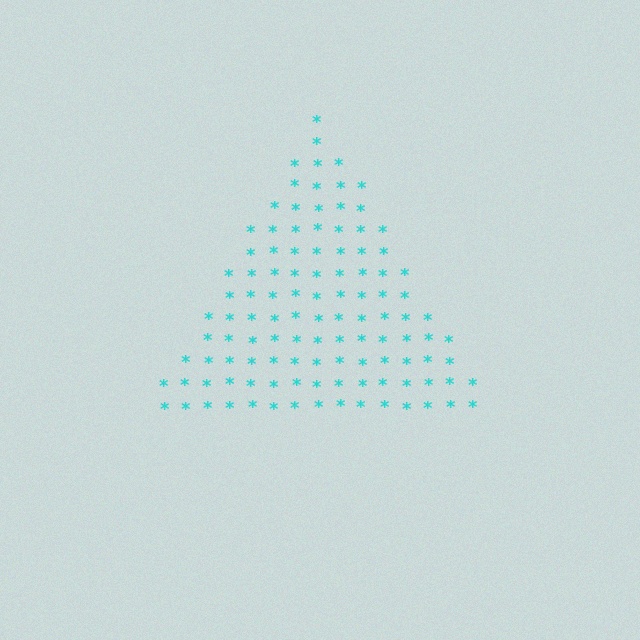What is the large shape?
The large shape is a triangle.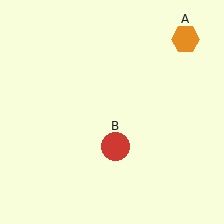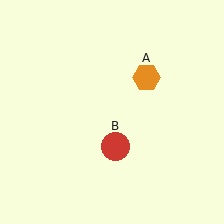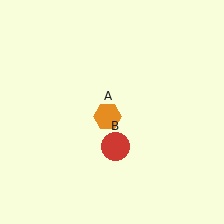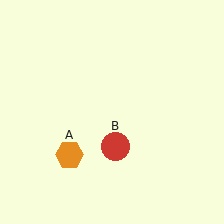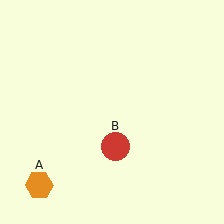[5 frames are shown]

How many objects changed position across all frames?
1 object changed position: orange hexagon (object A).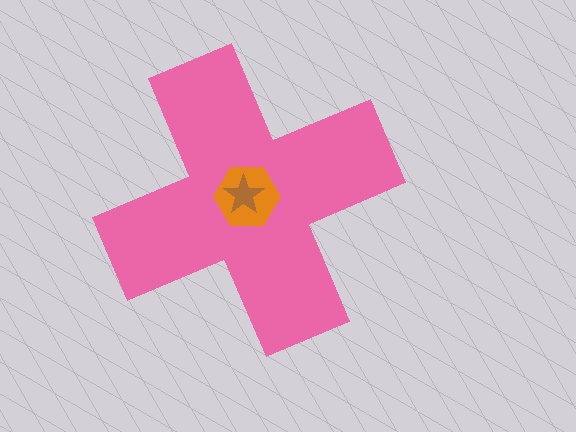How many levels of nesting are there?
3.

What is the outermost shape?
The pink cross.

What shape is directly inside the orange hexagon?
The brown star.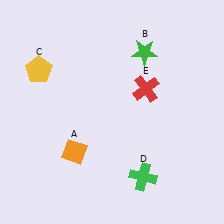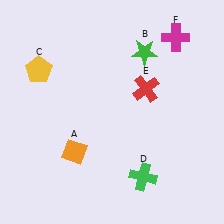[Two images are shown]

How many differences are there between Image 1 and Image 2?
There is 1 difference between the two images.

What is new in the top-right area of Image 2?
A magenta cross (F) was added in the top-right area of Image 2.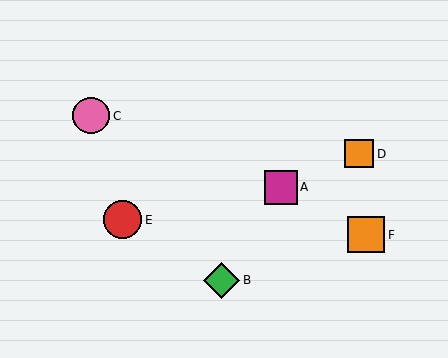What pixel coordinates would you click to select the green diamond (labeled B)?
Click at (222, 280) to select the green diamond B.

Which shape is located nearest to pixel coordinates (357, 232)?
The orange square (labeled F) at (366, 235) is nearest to that location.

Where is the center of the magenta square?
The center of the magenta square is at (281, 187).